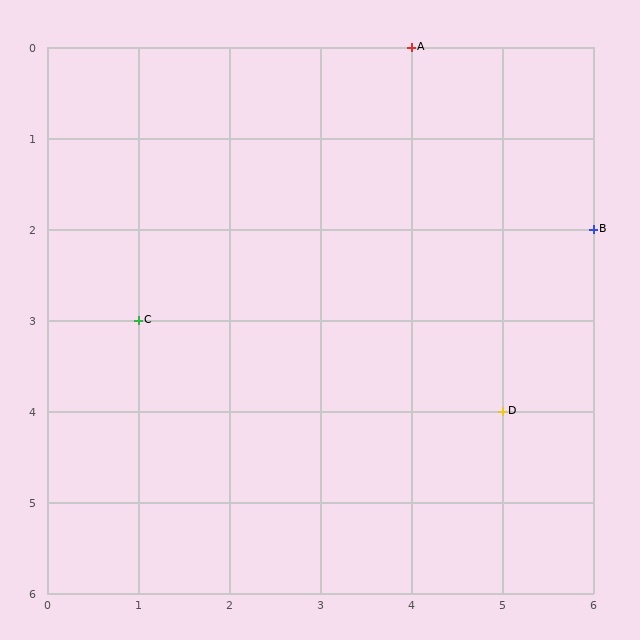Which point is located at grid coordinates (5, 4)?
Point D is at (5, 4).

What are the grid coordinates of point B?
Point B is at grid coordinates (6, 2).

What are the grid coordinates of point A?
Point A is at grid coordinates (4, 0).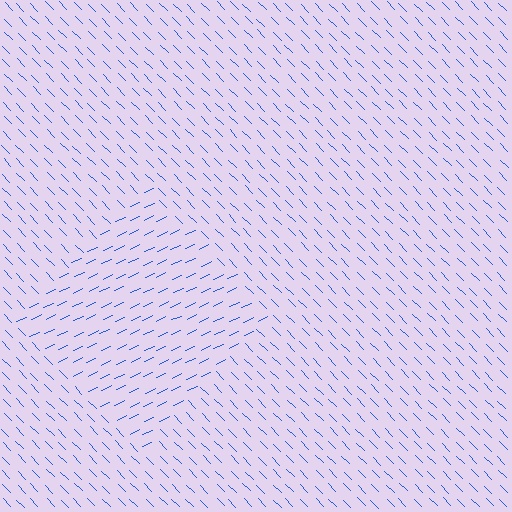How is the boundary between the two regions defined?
The boundary is defined purely by a change in line orientation (approximately 70 degrees difference). All lines are the same color and thickness.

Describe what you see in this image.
The image is filled with small blue line segments. A diamond region in the image has lines oriented differently from the surrounding lines, creating a visible texture boundary.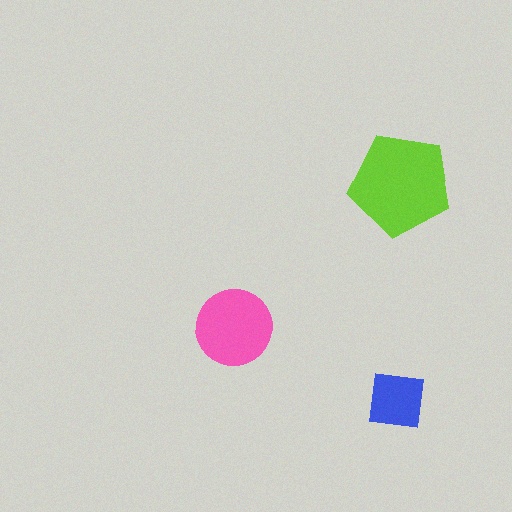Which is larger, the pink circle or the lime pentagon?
The lime pentagon.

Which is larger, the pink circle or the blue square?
The pink circle.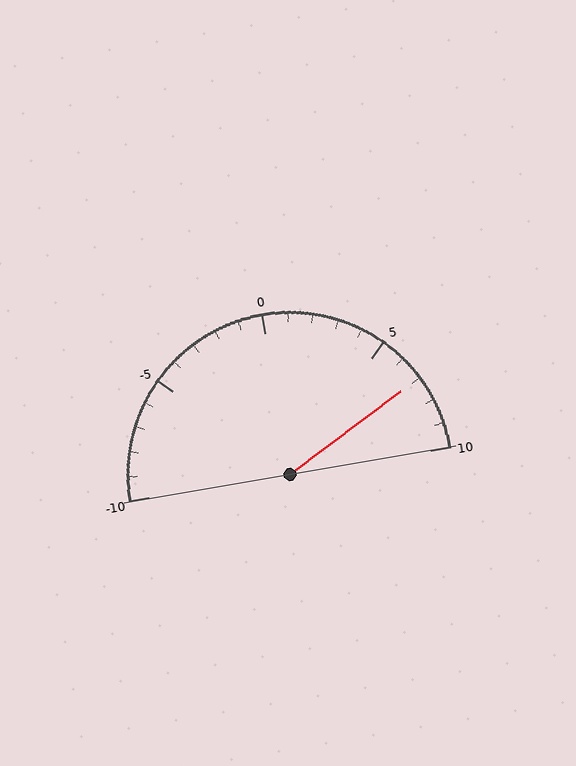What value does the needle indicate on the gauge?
The needle indicates approximately 7.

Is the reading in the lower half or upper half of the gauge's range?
The reading is in the upper half of the range (-10 to 10).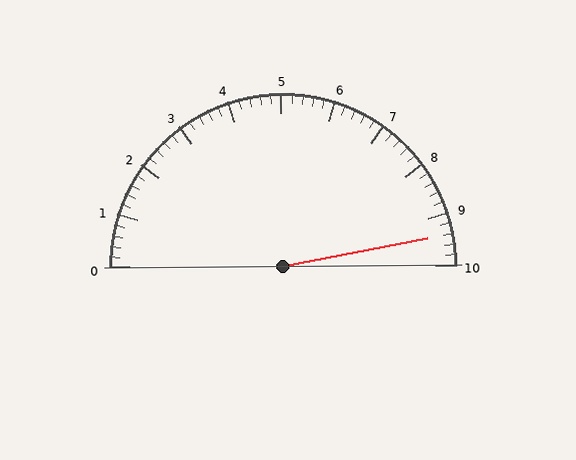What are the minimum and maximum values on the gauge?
The gauge ranges from 0 to 10.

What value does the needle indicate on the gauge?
The needle indicates approximately 9.4.